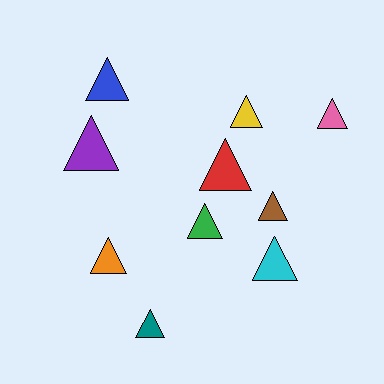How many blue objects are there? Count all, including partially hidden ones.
There is 1 blue object.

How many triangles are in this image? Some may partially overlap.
There are 10 triangles.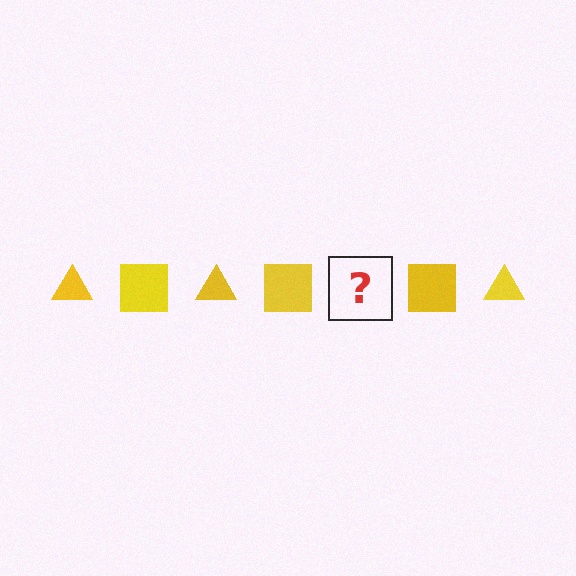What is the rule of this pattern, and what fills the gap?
The rule is that the pattern cycles through triangle, square shapes in yellow. The gap should be filled with a yellow triangle.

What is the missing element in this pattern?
The missing element is a yellow triangle.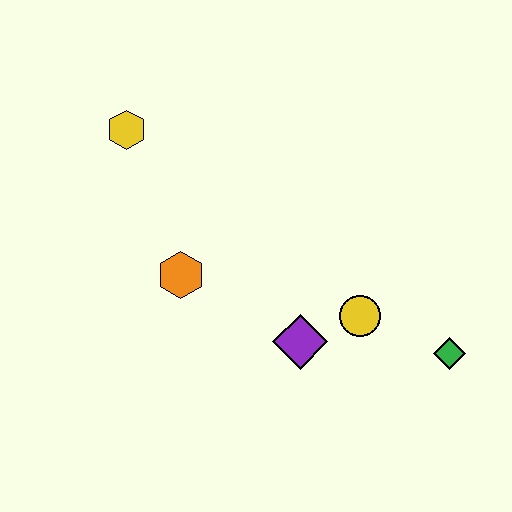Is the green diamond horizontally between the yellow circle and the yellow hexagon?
No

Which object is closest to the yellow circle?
The purple diamond is closest to the yellow circle.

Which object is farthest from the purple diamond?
The yellow hexagon is farthest from the purple diamond.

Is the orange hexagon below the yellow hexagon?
Yes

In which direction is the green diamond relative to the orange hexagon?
The green diamond is to the right of the orange hexagon.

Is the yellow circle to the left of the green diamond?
Yes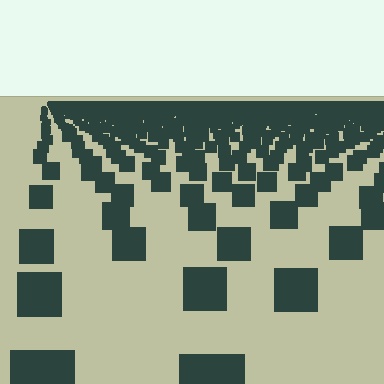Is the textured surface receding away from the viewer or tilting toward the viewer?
The surface is receding away from the viewer. Texture elements get smaller and denser toward the top.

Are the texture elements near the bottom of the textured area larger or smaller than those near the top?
Larger. Near the bottom, elements are closer to the viewer and appear at a bigger on-screen size.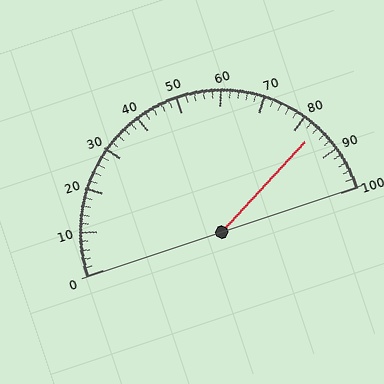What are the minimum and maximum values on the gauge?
The gauge ranges from 0 to 100.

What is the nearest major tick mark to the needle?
The nearest major tick mark is 80.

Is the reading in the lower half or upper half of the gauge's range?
The reading is in the upper half of the range (0 to 100).